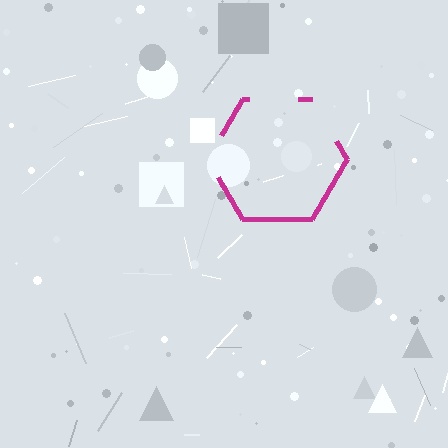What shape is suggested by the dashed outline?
The dashed outline suggests a hexagon.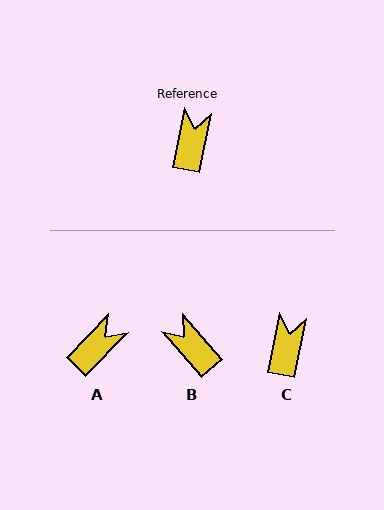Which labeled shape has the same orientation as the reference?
C.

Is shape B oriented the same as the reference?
No, it is off by about 52 degrees.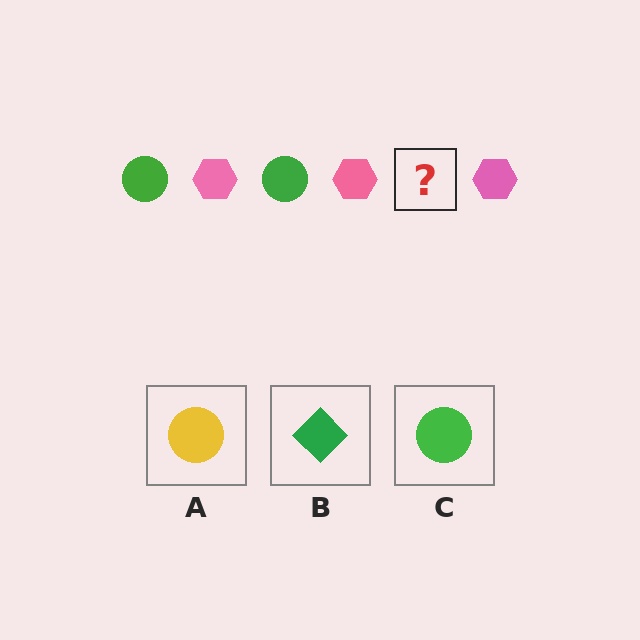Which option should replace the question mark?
Option C.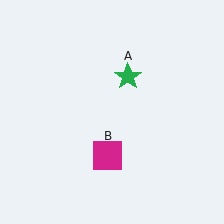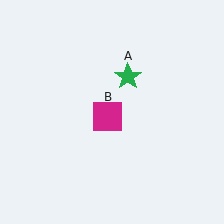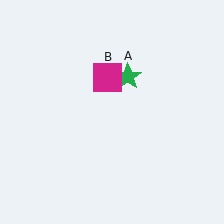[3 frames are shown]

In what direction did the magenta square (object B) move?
The magenta square (object B) moved up.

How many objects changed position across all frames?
1 object changed position: magenta square (object B).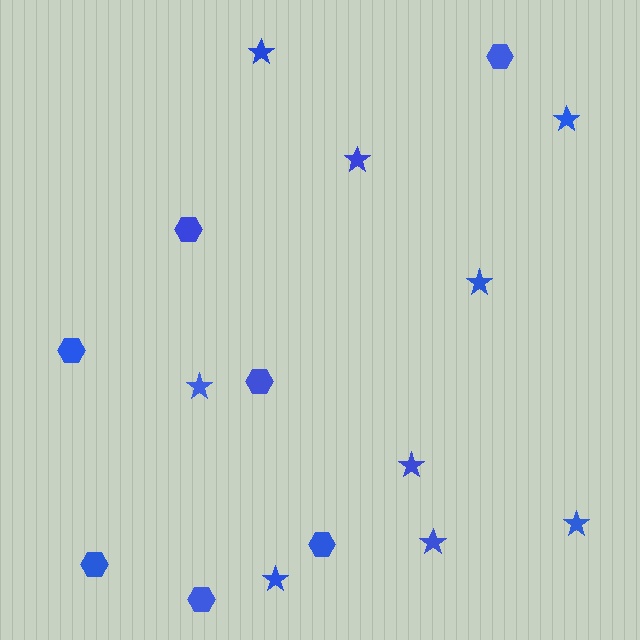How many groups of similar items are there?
There are 2 groups: one group of stars (9) and one group of hexagons (7).